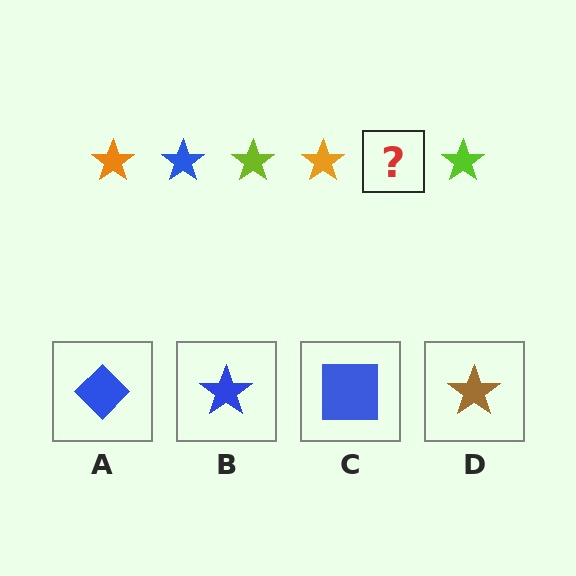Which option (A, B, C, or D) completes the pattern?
B.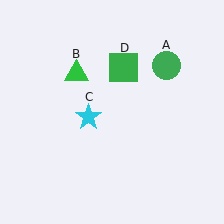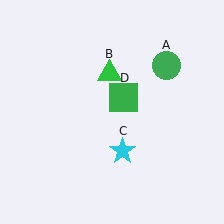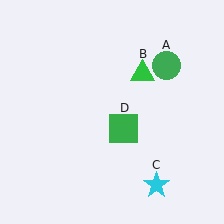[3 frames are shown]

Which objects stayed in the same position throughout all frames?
Green circle (object A) remained stationary.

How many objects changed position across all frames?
3 objects changed position: green triangle (object B), cyan star (object C), green square (object D).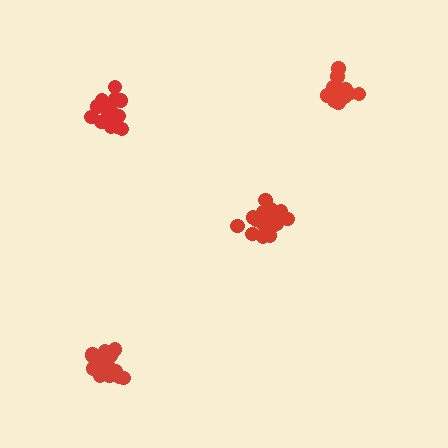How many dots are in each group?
Group 1: 18 dots, Group 2: 13 dots, Group 3: 19 dots, Group 4: 16 dots (66 total).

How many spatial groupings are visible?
There are 4 spatial groupings.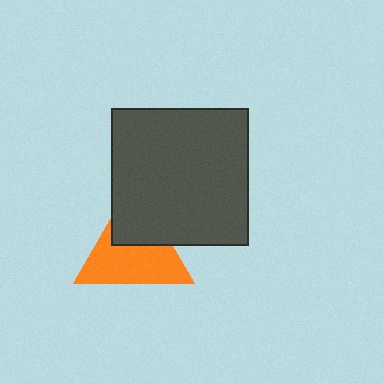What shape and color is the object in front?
The object in front is a dark gray square.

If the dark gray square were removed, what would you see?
You would see the complete orange triangle.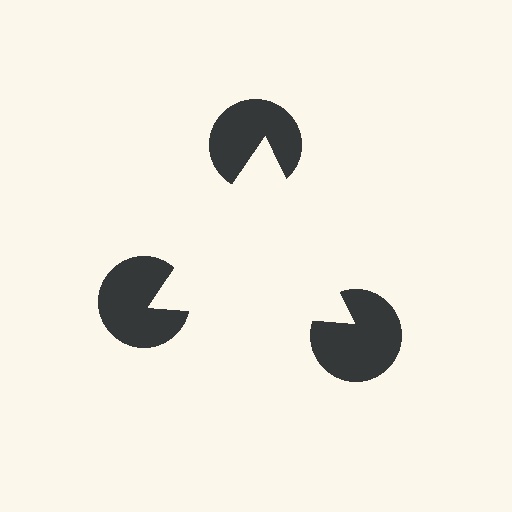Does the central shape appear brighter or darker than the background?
It typically appears slightly brighter than the background, even though no actual brightness change is drawn.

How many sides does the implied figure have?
3 sides.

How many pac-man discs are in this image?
There are 3 — one at each vertex of the illusory triangle.